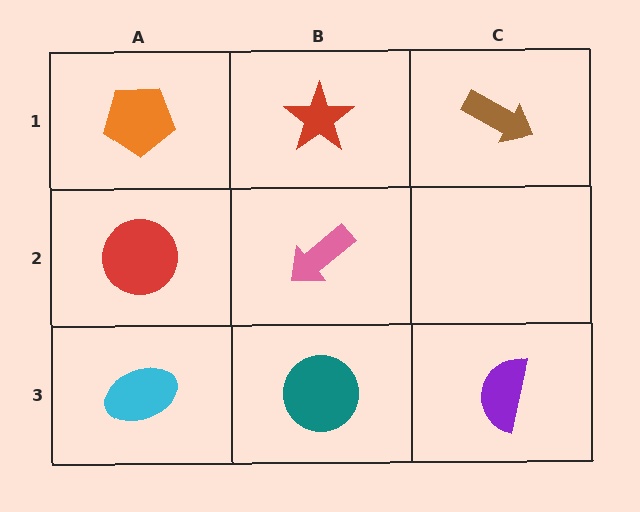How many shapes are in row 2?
2 shapes.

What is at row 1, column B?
A red star.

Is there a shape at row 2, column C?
No, that cell is empty.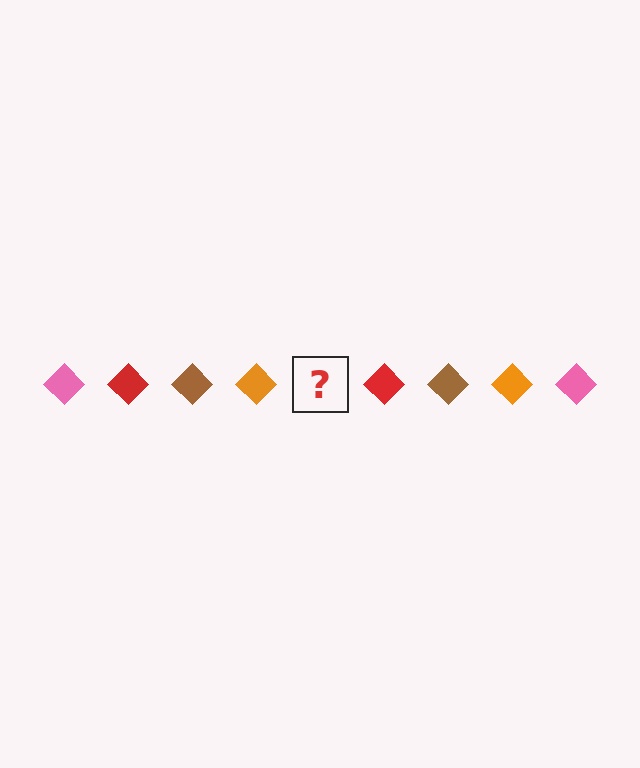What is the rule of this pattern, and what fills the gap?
The rule is that the pattern cycles through pink, red, brown, orange diamonds. The gap should be filled with a pink diamond.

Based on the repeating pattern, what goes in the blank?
The blank should be a pink diamond.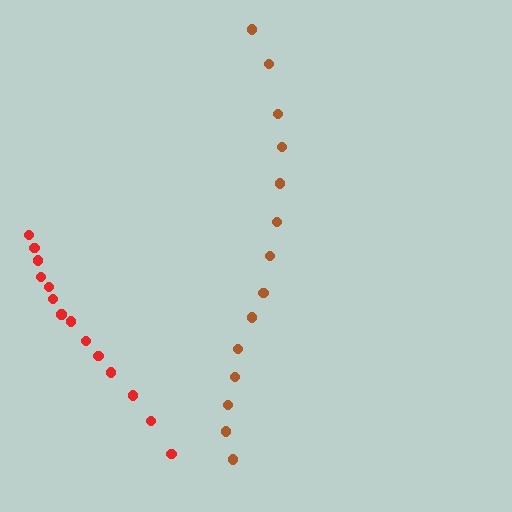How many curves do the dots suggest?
There are 2 distinct paths.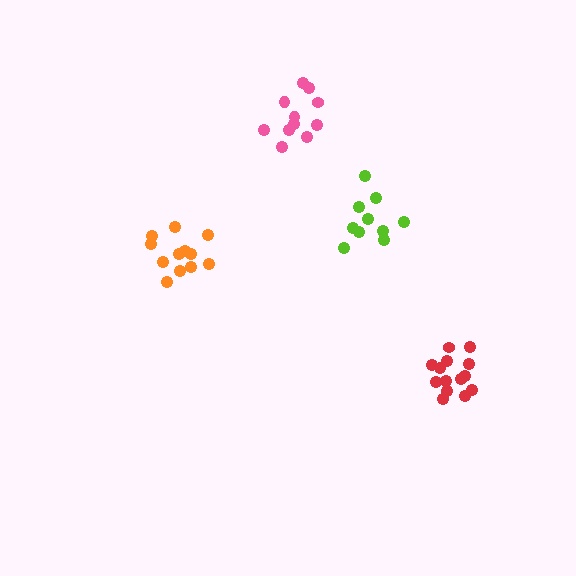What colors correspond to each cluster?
The clusters are colored: lime, red, pink, orange.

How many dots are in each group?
Group 1: 10 dots, Group 2: 14 dots, Group 3: 11 dots, Group 4: 12 dots (47 total).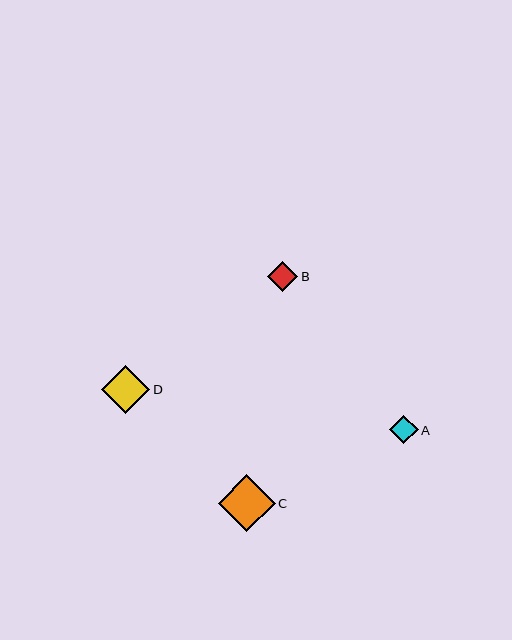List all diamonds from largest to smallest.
From largest to smallest: C, D, B, A.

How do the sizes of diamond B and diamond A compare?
Diamond B and diamond A are approximately the same size.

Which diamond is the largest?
Diamond C is the largest with a size of approximately 57 pixels.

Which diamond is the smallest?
Diamond A is the smallest with a size of approximately 28 pixels.